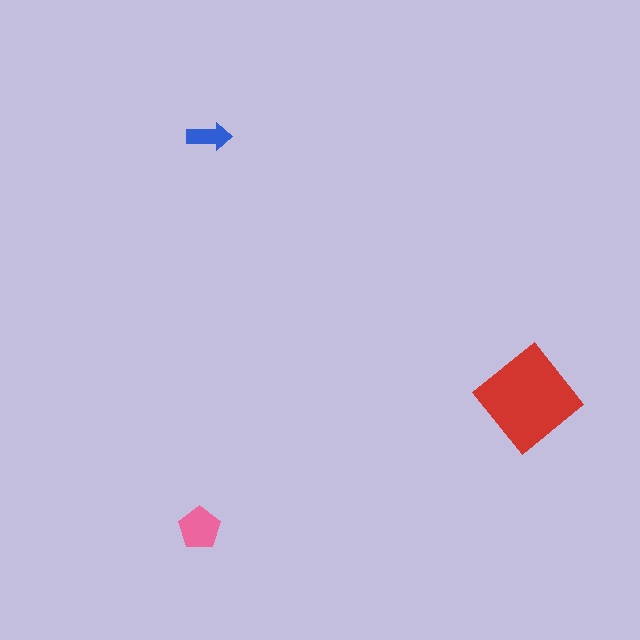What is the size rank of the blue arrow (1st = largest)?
3rd.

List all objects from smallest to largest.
The blue arrow, the pink pentagon, the red diamond.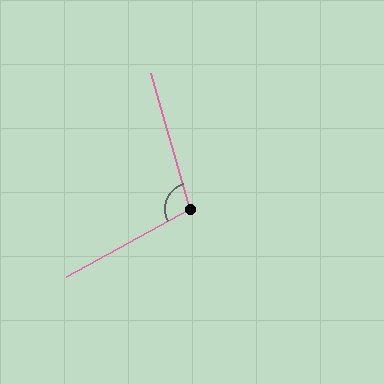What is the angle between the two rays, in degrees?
Approximately 103 degrees.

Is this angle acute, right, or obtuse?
It is obtuse.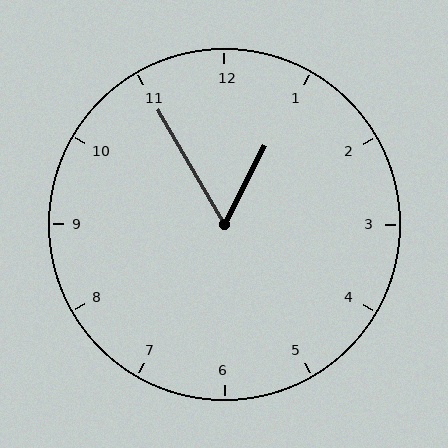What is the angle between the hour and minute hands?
Approximately 58 degrees.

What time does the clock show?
12:55.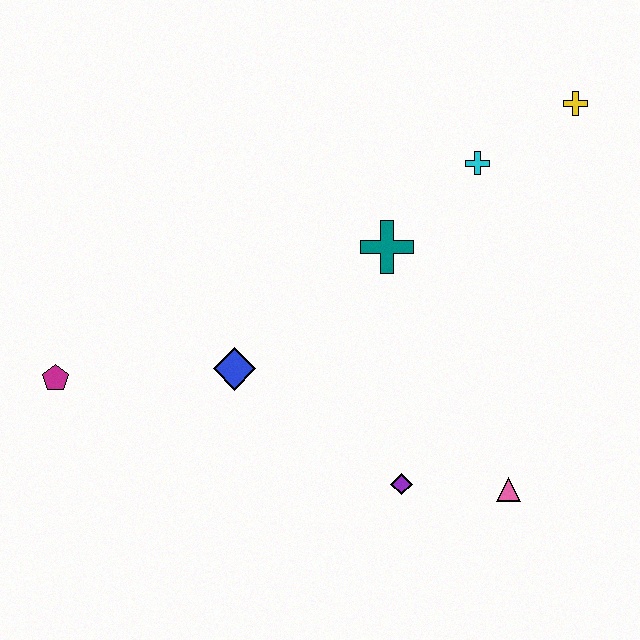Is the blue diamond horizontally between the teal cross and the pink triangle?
No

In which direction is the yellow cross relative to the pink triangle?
The yellow cross is above the pink triangle.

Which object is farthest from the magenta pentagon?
The yellow cross is farthest from the magenta pentagon.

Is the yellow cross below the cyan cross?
No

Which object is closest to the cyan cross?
The yellow cross is closest to the cyan cross.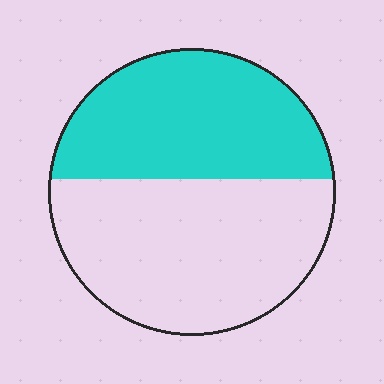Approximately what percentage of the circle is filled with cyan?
Approximately 45%.